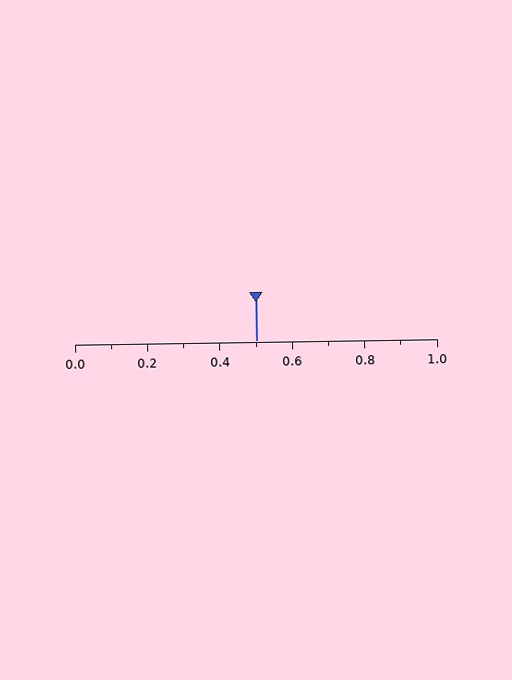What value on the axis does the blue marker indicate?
The marker indicates approximately 0.5.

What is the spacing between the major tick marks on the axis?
The major ticks are spaced 0.2 apart.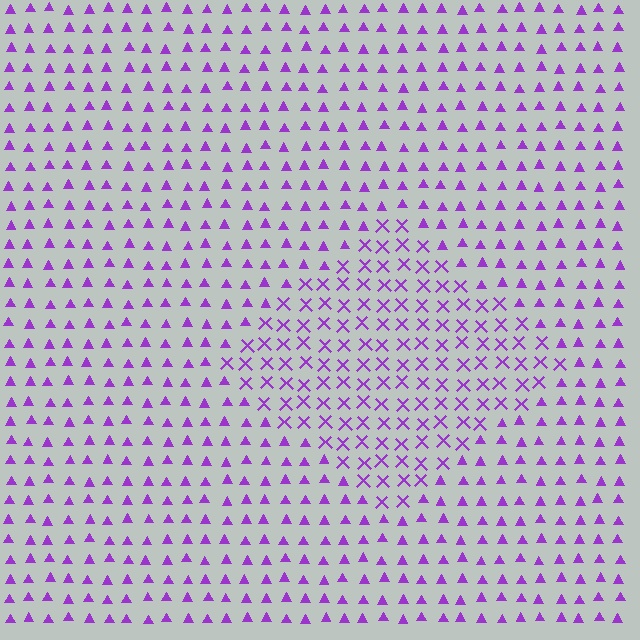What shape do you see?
I see a diamond.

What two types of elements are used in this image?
The image uses X marks inside the diamond region and triangles outside it.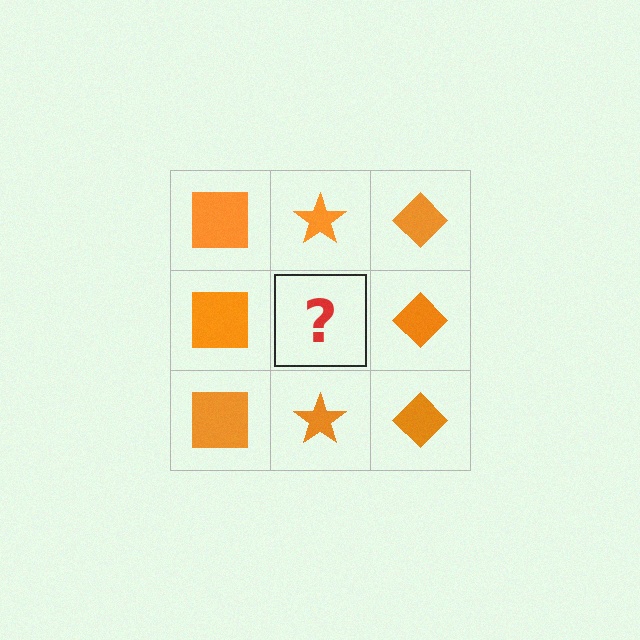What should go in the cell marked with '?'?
The missing cell should contain an orange star.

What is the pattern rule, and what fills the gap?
The rule is that each column has a consistent shape. The gap should be filled with an orange star.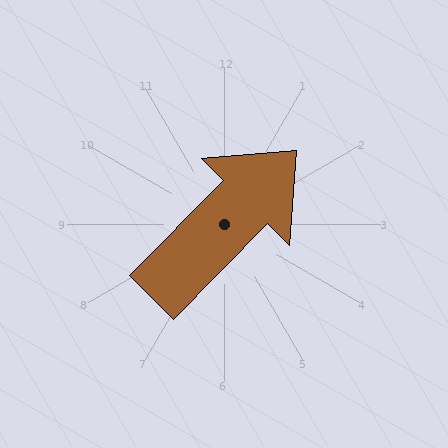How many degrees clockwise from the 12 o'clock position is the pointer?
Approximately 45 degrees.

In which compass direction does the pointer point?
Northeast.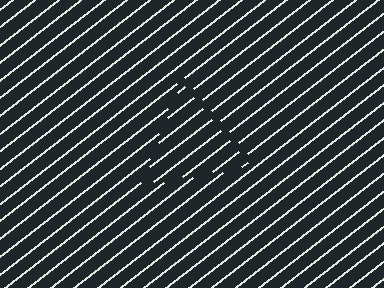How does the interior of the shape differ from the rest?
The interior of the shape contains the same grating, shifted by half a period — the contour is defined by the phase discontinuity where line-ends from the inner and outer gratings abut.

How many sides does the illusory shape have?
3 sides — the line-ends trace a triangle.